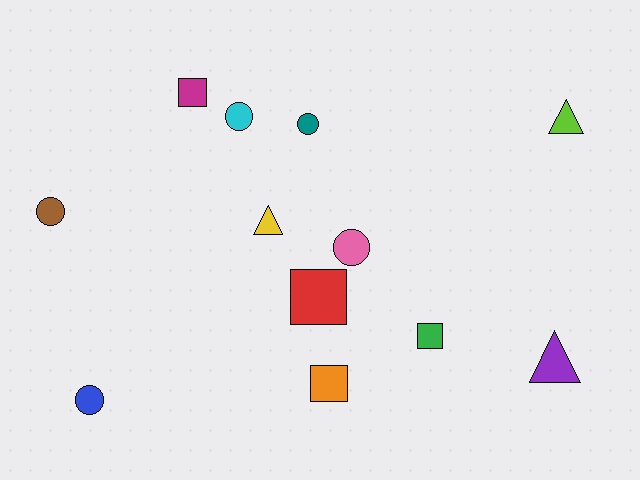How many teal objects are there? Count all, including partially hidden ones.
There is 1 teal object.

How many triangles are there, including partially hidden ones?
There are 3 triangles.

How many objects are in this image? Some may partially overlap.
There are 12 objects.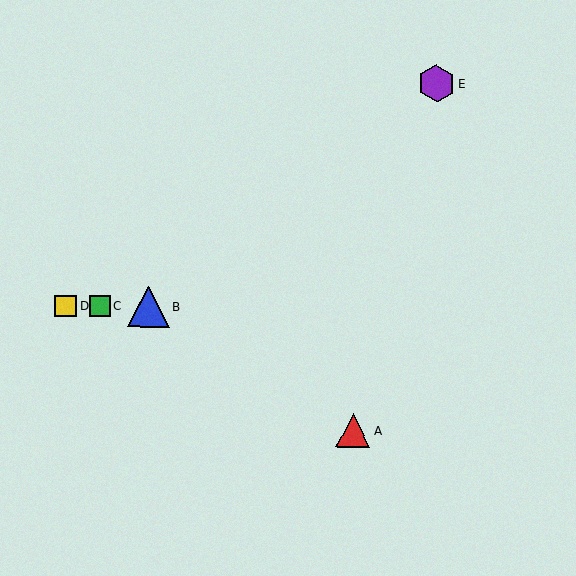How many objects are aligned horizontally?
3 objects (B, C, D) are aligned horizontally.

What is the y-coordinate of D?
Object D is at y≈306.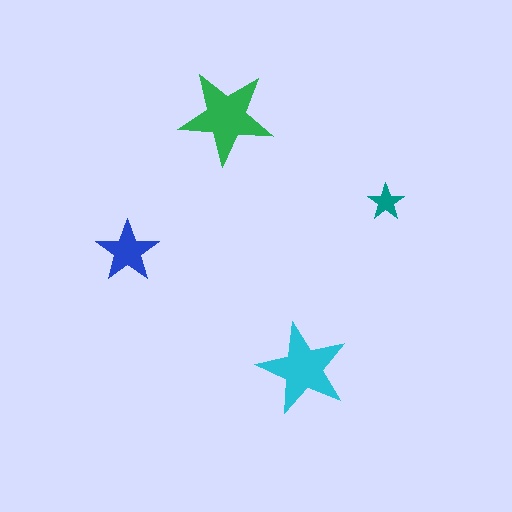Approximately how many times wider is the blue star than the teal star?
About 1.5 times wider.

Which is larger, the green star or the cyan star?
The green one.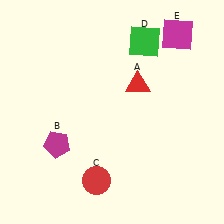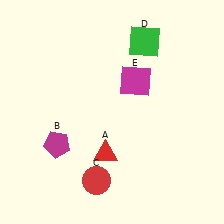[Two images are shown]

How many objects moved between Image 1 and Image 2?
2 objects moved between the two images.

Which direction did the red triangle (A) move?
The red triangle (A) moved down.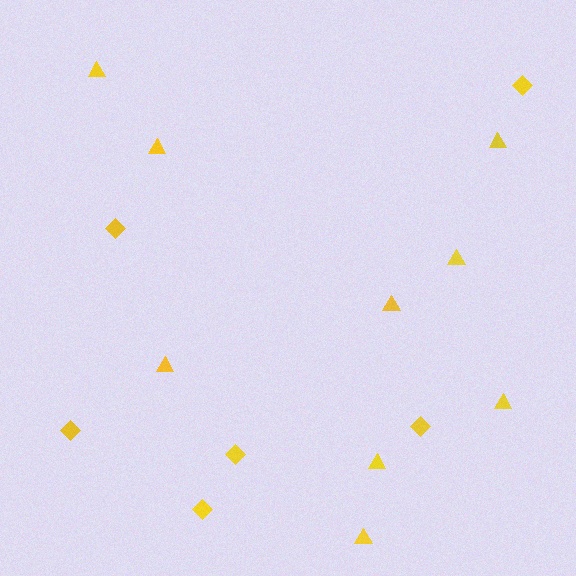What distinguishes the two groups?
There are 2 groups: one group of diamonds (6) and one group of triangles (9).